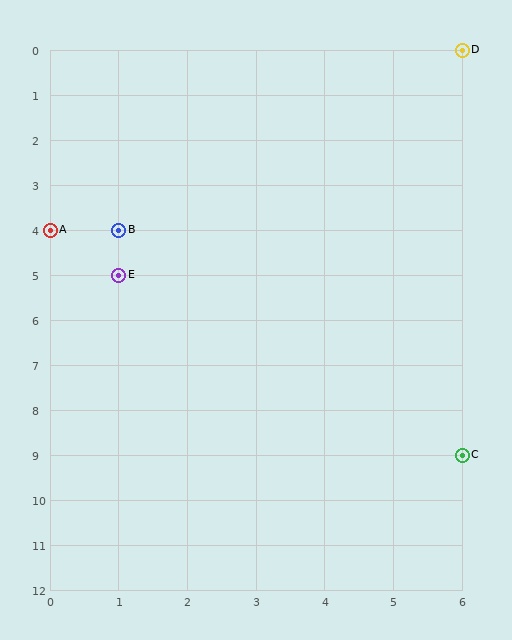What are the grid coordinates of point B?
Point B is at grid coordinates (1, 4).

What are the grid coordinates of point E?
Point E is at grid coordinates (1, 5).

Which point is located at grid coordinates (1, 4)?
Point B is at (1, 4).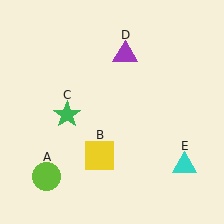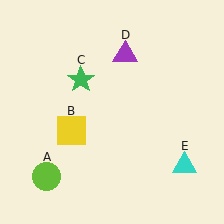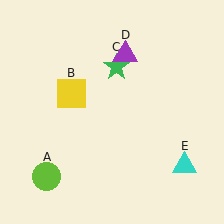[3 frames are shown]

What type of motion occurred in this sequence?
The yellow square (object B), green star (object C) rotated clockwise around the center of the scene.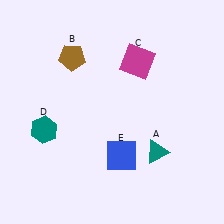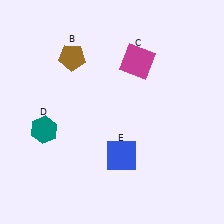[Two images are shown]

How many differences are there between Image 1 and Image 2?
There is 1 difference between the two images.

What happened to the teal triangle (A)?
The teal triangle (A) was removed in Image 2. It was in the bottom-right area of Image 1.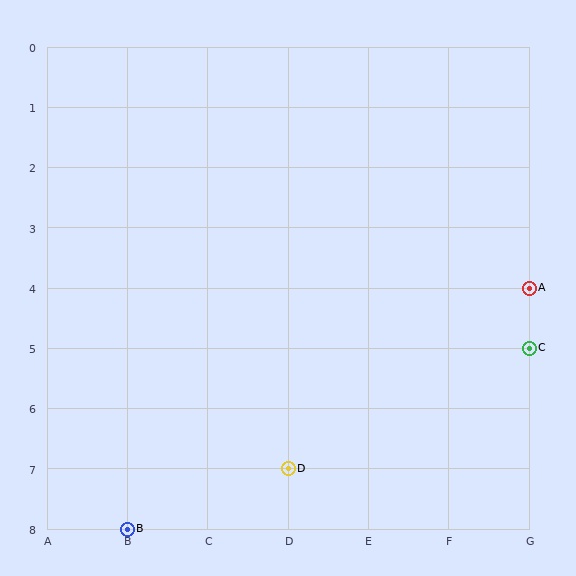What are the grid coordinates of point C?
Point C is at grid coordinates (G, 5).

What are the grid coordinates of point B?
Point B is at grid coordinates (B, 8).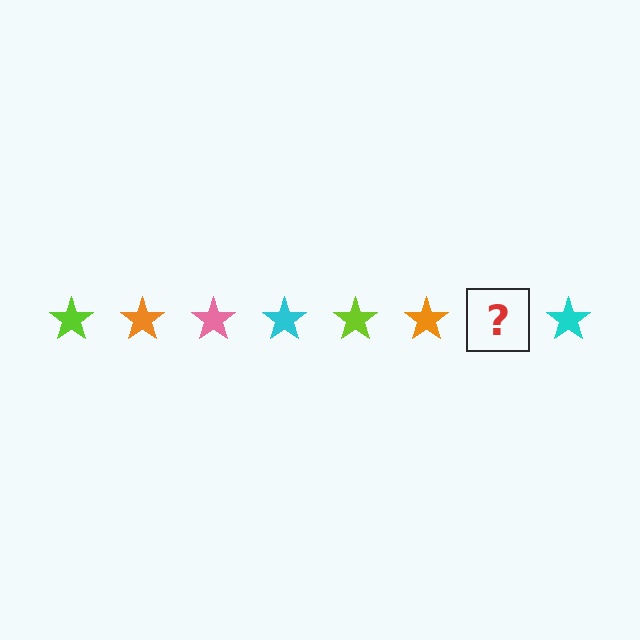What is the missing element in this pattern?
The missing element is a pink star.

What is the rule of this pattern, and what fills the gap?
The rule is that the pattern cycles through lime, orange, pink, cyan stars. The gap should be filled with a pink star.